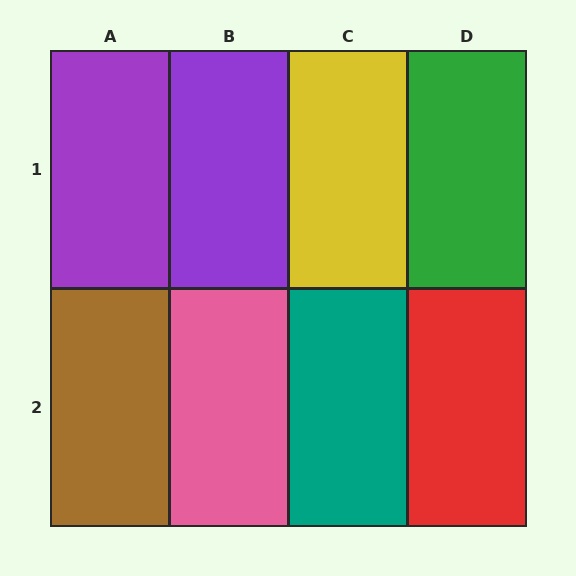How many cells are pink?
1 cell is pink.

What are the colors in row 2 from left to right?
Brown, pink, teal, red.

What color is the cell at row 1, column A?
Purple.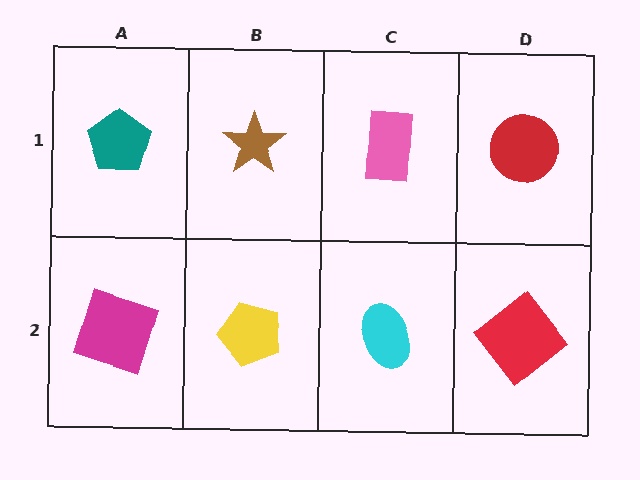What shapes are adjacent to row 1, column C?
A cyan ellipse (row 2, column C), a brown star (row 1, column B), a red circle (row 1, column D).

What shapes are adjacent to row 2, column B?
A brown star (row 1, column B), a magenta square (row 2, column A), a cyan ellipse (row 2, column C).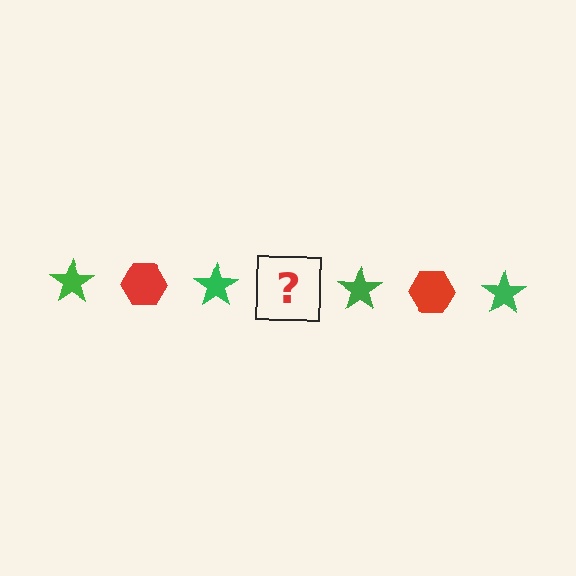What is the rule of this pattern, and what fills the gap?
The rule is that the pattern alternates between green star and red hexagon. The gap should be filled with a red hexagon.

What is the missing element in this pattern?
The missing element is a red hexagon.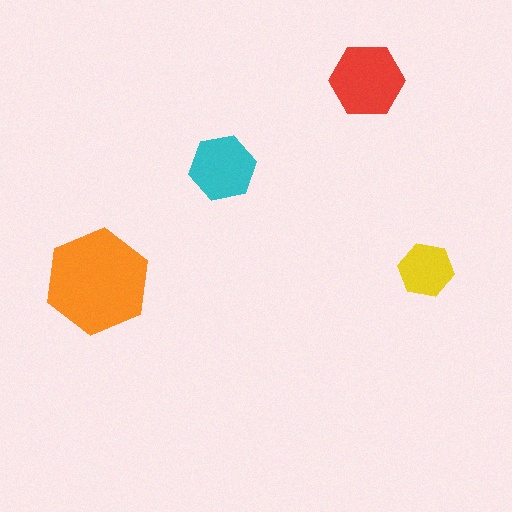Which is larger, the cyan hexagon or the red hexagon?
The red one.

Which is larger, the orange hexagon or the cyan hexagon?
The orange one.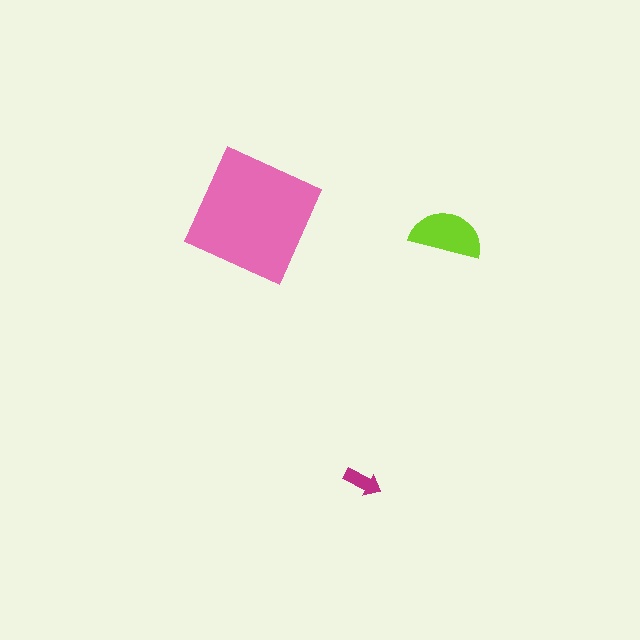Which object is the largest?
The pink square.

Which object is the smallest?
The magenta arrow.